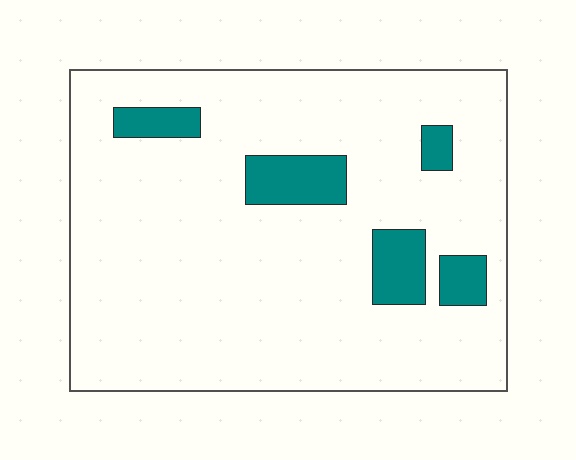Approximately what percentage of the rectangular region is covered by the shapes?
Approximately 10%.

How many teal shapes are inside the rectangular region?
5.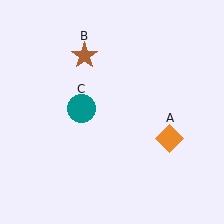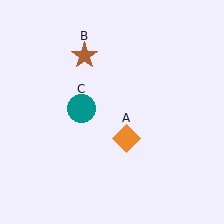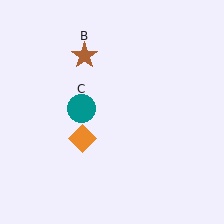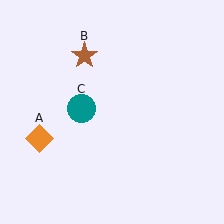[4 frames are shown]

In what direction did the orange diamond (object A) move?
The orange diamond (object A) moved left.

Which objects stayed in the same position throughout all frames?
Brown star (object B) and teal circle (object C) remained stationary.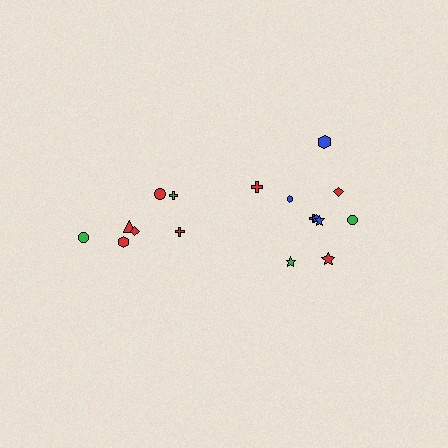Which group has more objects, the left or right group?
The right group.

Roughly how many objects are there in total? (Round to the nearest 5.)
Roughly 15 objects in total.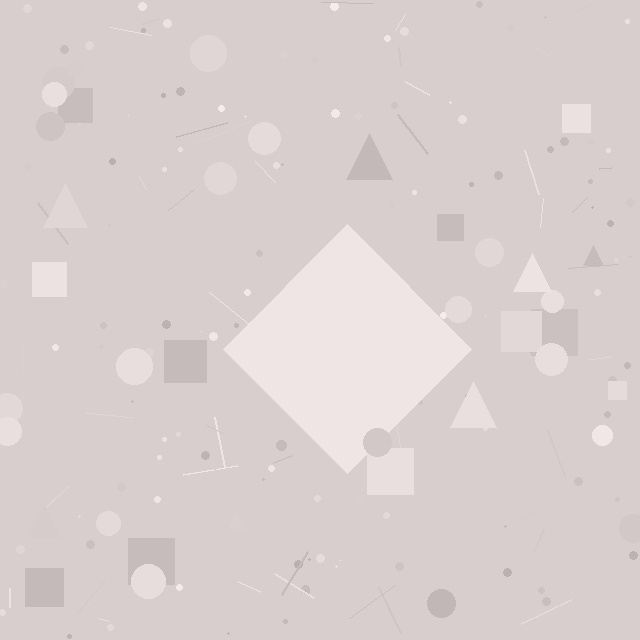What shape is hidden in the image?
A diamond is hidden in the image.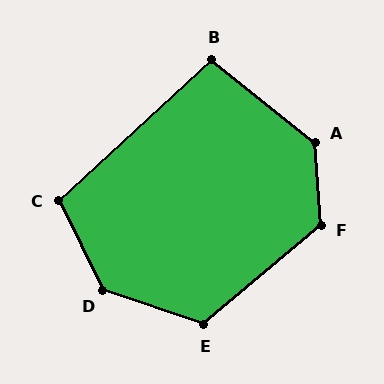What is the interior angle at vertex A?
Approximately 132 degrees (obtuse).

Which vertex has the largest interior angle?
D, at approximately 134 degrees.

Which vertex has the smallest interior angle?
B, at approximately 99 degrees.